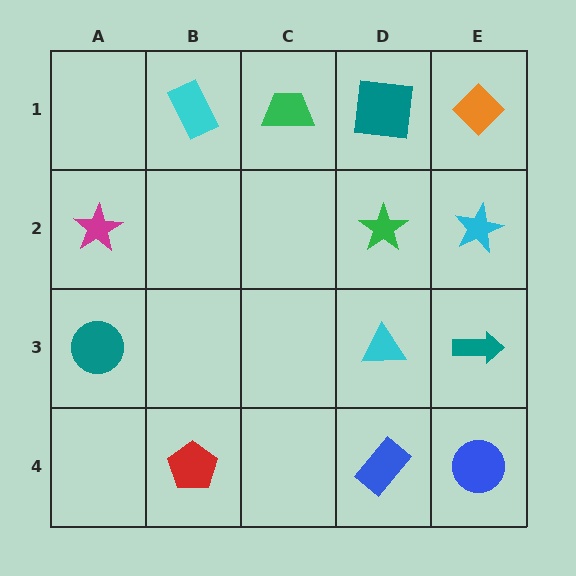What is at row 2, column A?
A magenta star.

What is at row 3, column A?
A teal circle.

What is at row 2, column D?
A green star.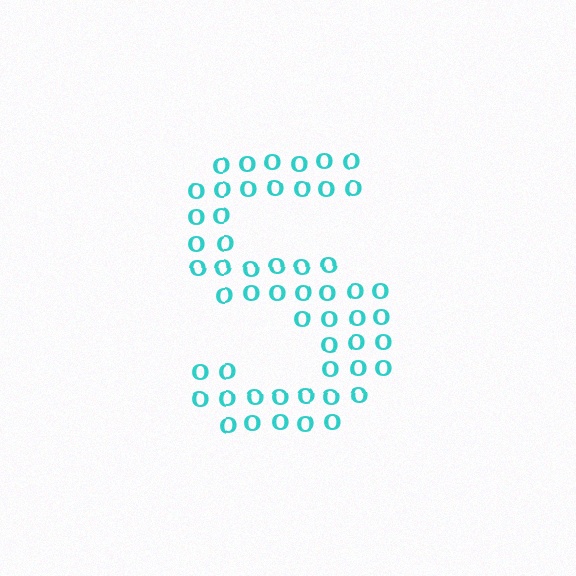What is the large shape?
The large shape is the letter S.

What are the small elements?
The small elements are letter O's.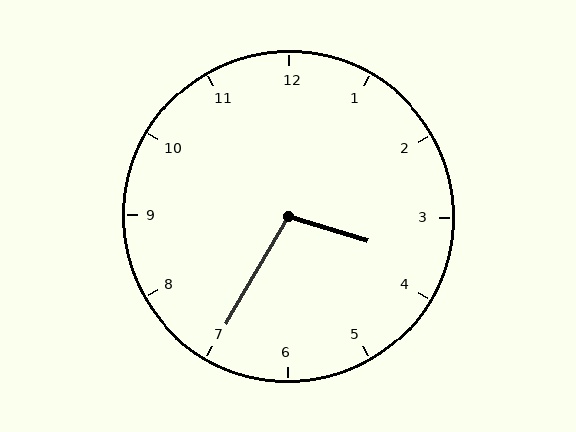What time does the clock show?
3:35.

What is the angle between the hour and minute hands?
Approximately 102 degrees.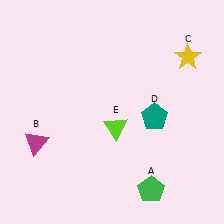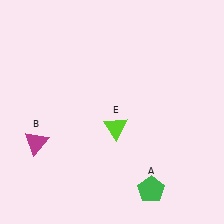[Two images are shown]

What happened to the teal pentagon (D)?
The teal pentagon (D) was removed in Image 2. It was in the bottom-right area of Image 1.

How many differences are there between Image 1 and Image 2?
There are 2 differences between the two images.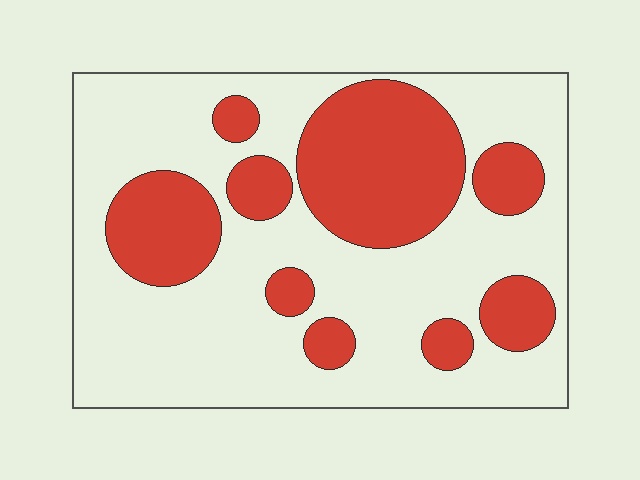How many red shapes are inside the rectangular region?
9.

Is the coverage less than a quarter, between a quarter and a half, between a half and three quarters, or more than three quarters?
Between a quarter and a half.